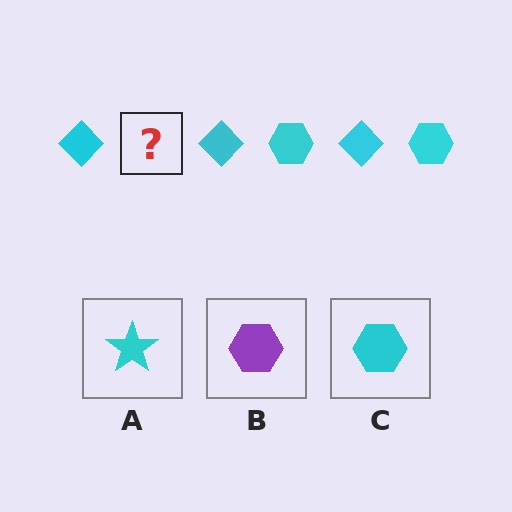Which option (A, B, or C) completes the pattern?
C.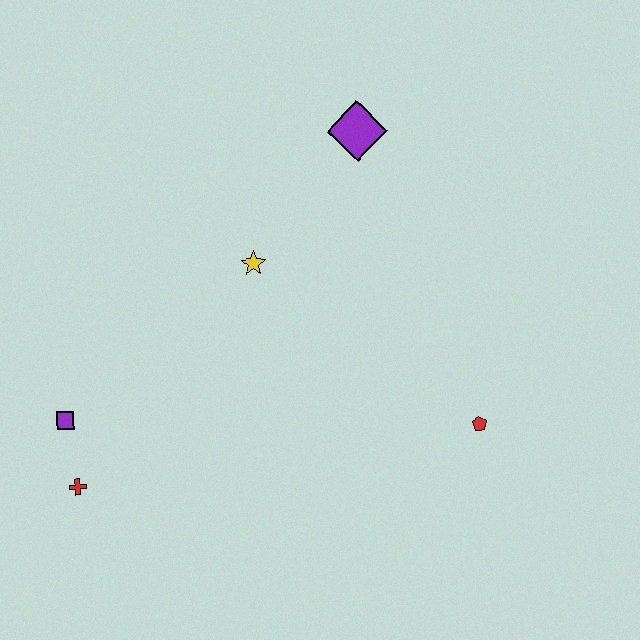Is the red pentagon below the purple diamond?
Yes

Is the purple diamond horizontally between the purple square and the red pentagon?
Yes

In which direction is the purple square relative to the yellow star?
The purple square is to the left of the yellow star.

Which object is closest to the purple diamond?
The yellow star is closest to the purple diamond.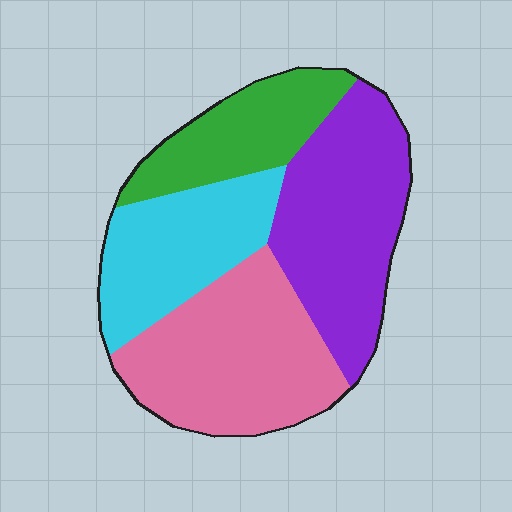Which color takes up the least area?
Green, at roughly 15%.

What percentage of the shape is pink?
Pink takes up about one third (1/3) of the shape.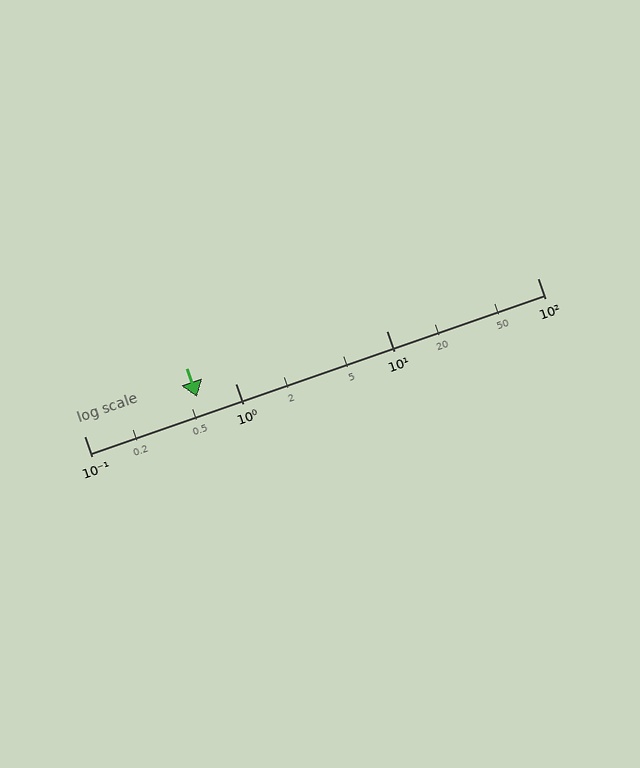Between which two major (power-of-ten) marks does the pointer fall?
The pointer is between 0.1 and 1.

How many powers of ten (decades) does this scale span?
The scale spans 3 decades, from 0.1 to 100.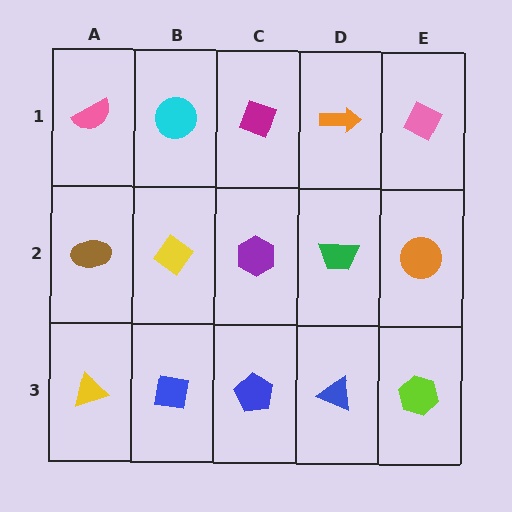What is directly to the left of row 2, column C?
A yellow diamond.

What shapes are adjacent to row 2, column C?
A magenta diamond (row 1, column C), a blue pentagon (row 3, column C), a yellow diamond (row 2, column B), a green trapezoid (row 2, column D).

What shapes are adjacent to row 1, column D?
A green trapezoid (row 2, column D), a magenta diamond (row 1, column C), a pink diamond (row 1, column E).